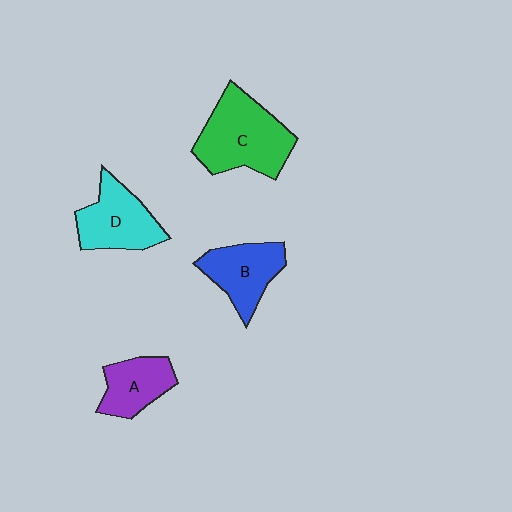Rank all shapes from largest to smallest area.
From largest to smallest: C (green), D (cyan), B (blue), A (purple).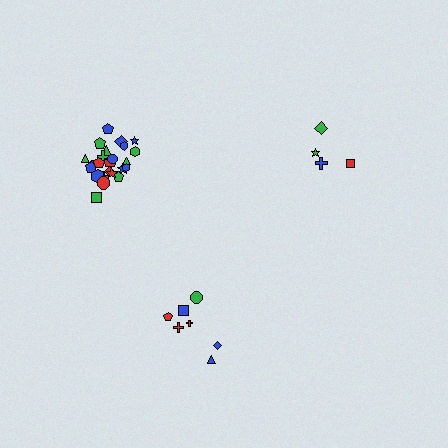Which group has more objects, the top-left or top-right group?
The top-left group.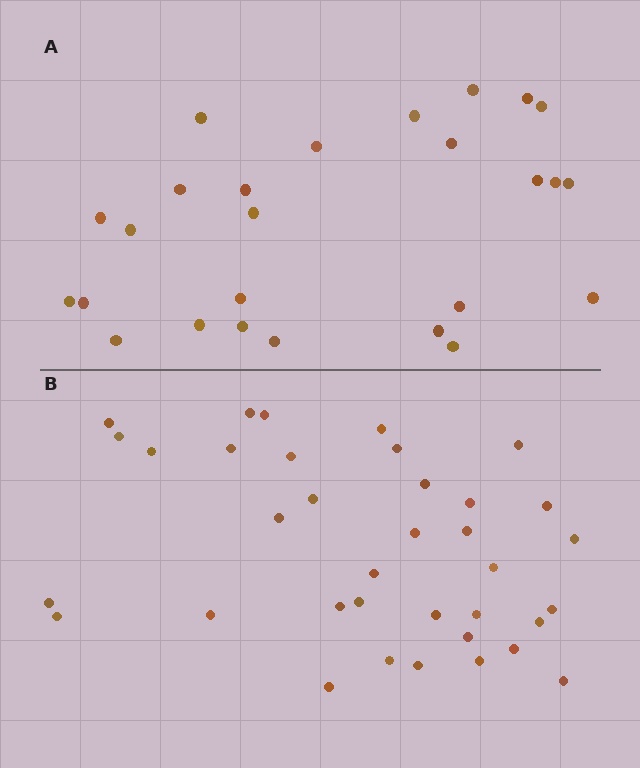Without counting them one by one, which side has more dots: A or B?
Region B (the bottom region) has more dots.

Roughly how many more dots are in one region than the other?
Region B has roughly 10 or so more dots than region A.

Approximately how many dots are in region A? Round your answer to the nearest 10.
About 30 dots. (The exact count is 26, which rounds to 30.)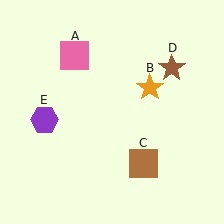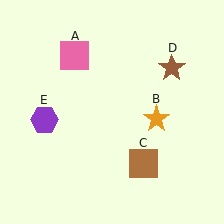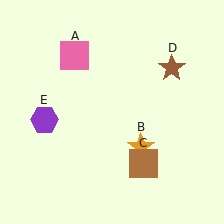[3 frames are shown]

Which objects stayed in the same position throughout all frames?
Pink square (object A) and brown square (object C) and brown star (object D) and purple hexagon (object E) remained stationary.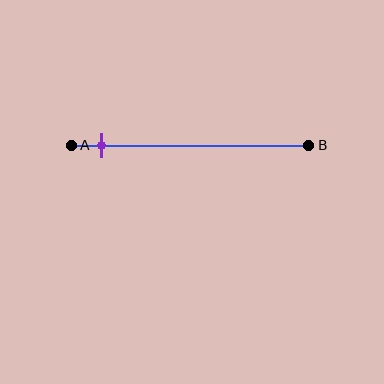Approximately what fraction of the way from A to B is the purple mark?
The purple mark is approximately 15% of the way from A to B.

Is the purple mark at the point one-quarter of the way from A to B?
No, the mark is at about 15% from A, not at the 25% one-quarter point.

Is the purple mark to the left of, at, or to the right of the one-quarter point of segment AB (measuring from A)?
The purple mark is to the left of the one-quarter point of segment AB.